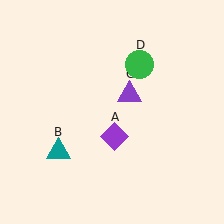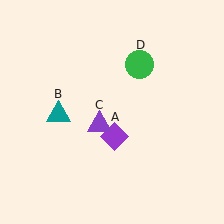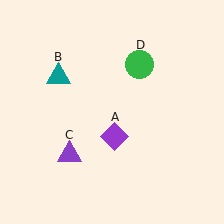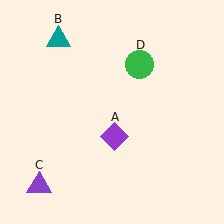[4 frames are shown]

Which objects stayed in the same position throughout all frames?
Purple diamond (object A) and green circle (object D) remained stationary.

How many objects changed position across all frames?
2 objects changed position: teal triangle (object B), purple triangle (object C).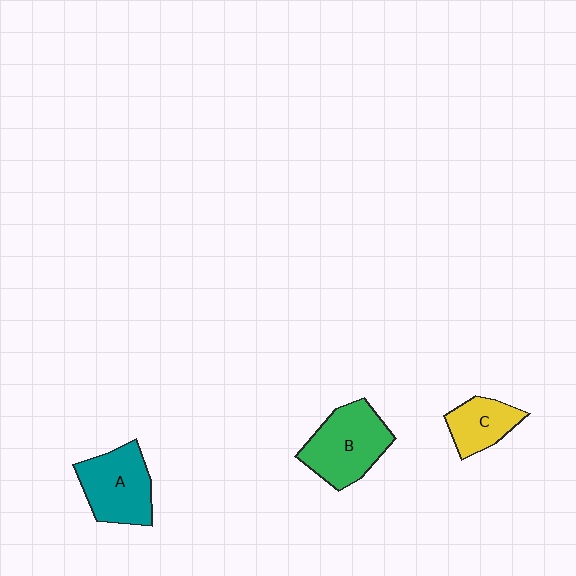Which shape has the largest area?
Shape B (green).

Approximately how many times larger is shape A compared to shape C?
Approximately 1.5 times.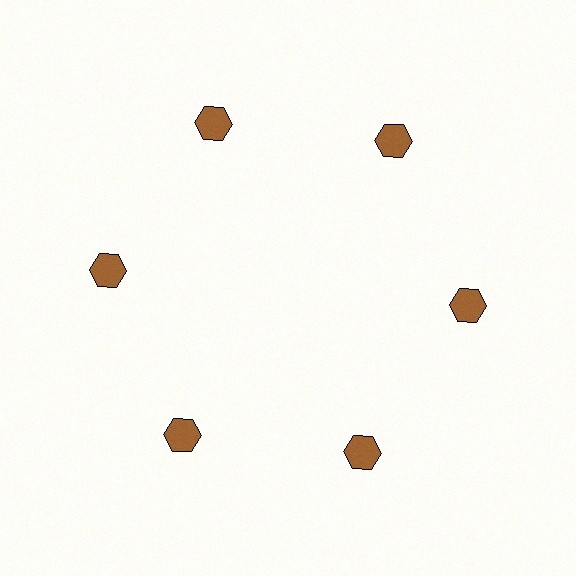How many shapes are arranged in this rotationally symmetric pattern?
There are 6 shapes, arranged in 6 groups of 1.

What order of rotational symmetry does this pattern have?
This pattern has 6-fold rotational symmetry.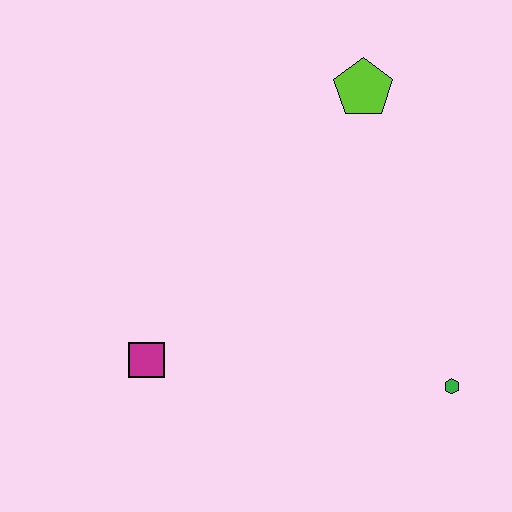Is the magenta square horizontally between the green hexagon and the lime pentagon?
No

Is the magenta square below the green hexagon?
No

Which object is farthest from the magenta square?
The lime pentagon is farthest from the magenta square.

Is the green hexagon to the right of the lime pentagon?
Yes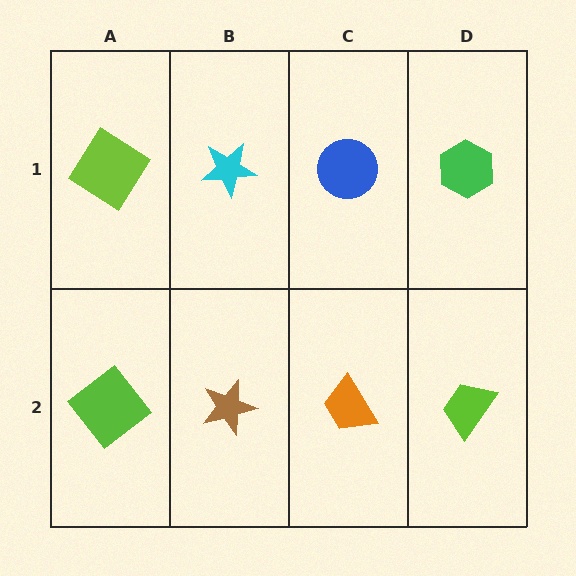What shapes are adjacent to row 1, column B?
A brown star (row 2, column B), a lime diamond (row 1, column A), a blue circle (row 1, column C).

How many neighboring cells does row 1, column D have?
2.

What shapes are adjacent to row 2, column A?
A lime diamond (row 1, column A), a brown star (row 2, column B).